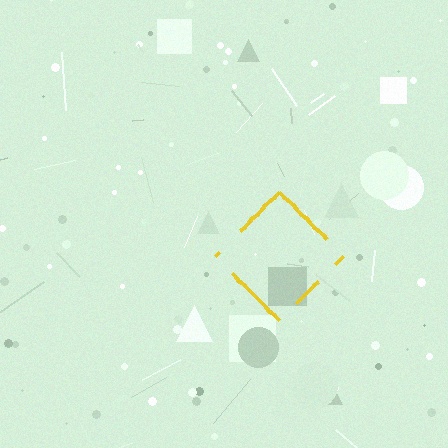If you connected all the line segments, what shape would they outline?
They would outline a diamond.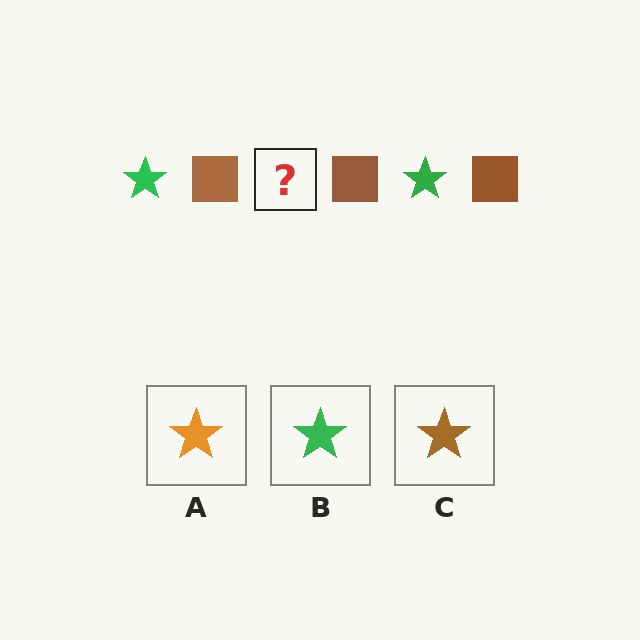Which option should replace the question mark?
Option B.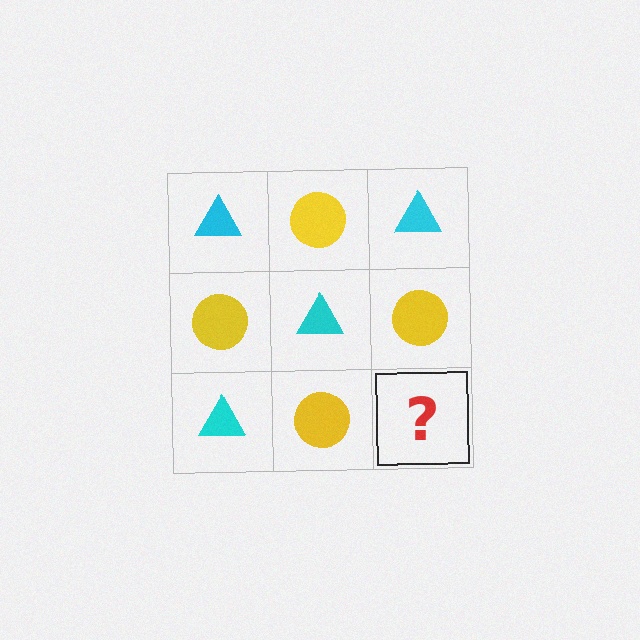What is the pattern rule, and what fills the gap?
The rule is that it alternates cyan triangle and yellow circle in a checkerboard pattern. The gap should be filled with a cyan triangle.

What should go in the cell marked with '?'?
The missing cell should contain a cyan triangle.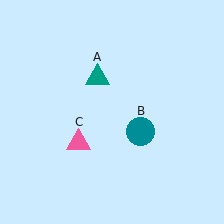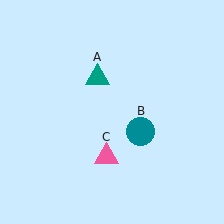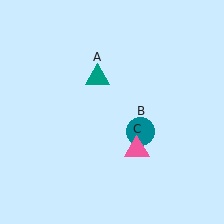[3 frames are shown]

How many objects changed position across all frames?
1 object changed position: pink triangle (object C).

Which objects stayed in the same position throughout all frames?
Teal triangle (object A) and teal circle (object B) remained stationary.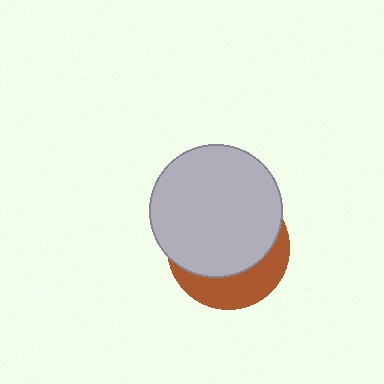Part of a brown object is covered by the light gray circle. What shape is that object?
It is a circle.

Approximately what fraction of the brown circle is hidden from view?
Roughly 67% of the brown circle is hidden behind the light gray circle.